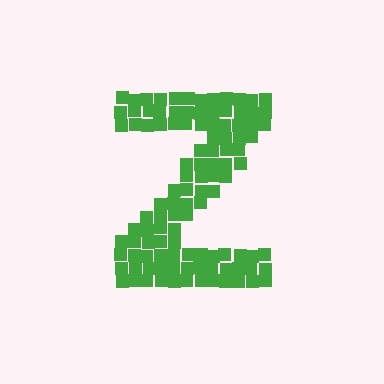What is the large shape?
The large shape is the letter Z.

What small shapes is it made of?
It is made of small squares.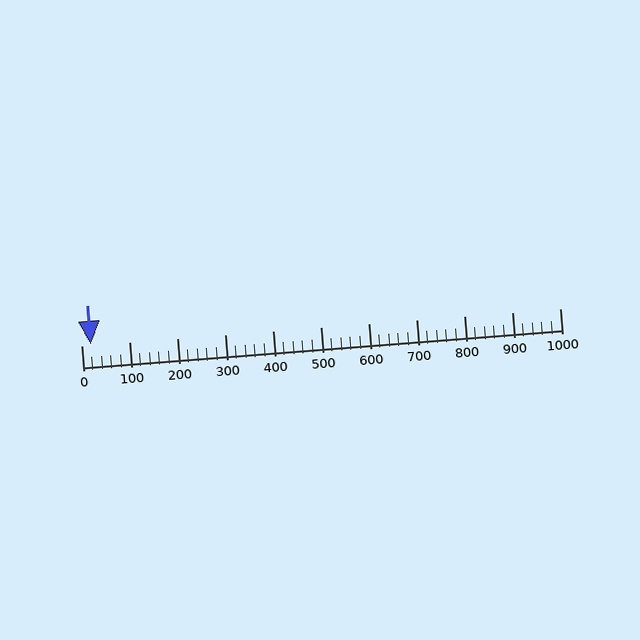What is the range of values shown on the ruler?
The ruler shows values from 0 to 1000.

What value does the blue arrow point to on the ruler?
The blue arrow points to approximately 20.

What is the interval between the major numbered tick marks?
The major tick marks are spaced 100 units apart.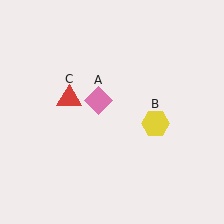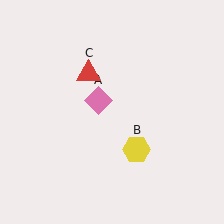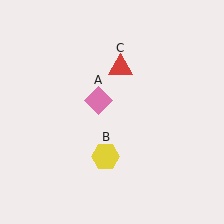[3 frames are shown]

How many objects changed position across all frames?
2 objects changed position: yellow hexagon (object B), red triangle (object C).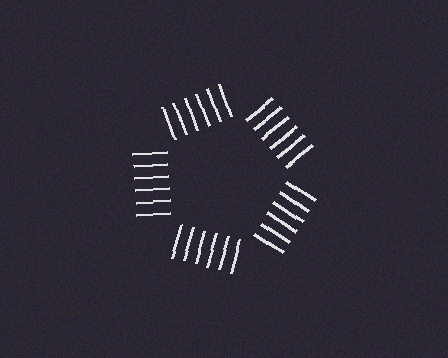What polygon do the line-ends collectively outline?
An illusory pentagon — the line segments terminate on its edges but no continuous stroke is drawn.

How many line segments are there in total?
30 — 6 along each of the 5 edges.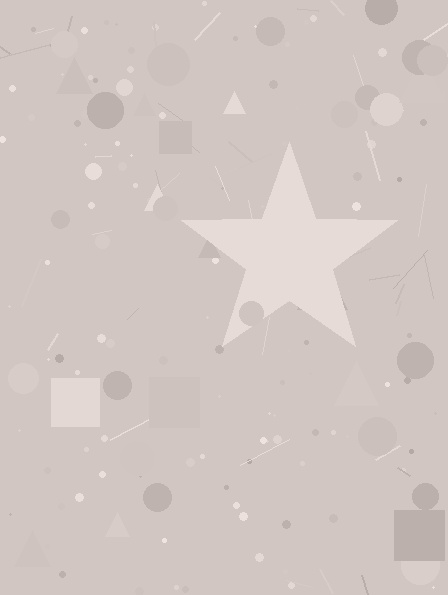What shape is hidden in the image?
A star is hidden in the image.